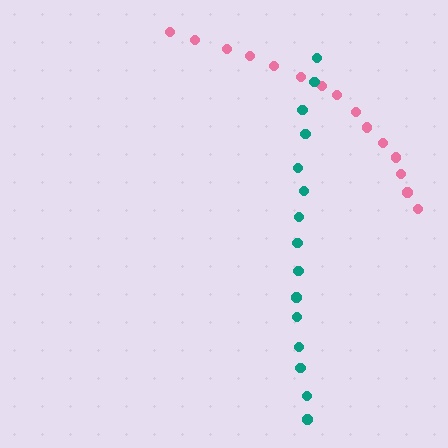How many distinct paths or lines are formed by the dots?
There are 2 distinct paths.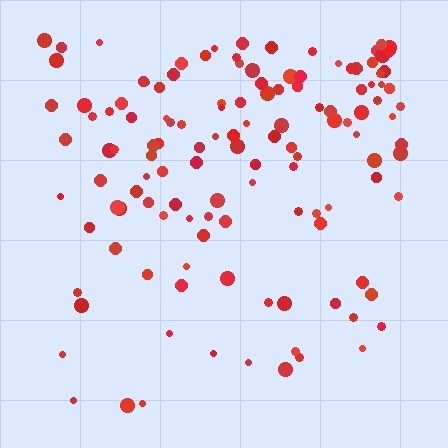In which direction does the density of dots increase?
From bottom to top, with the top side densest.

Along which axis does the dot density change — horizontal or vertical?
Vertical.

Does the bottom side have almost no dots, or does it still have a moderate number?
Still a moderate number, just noticeably fewer than the top.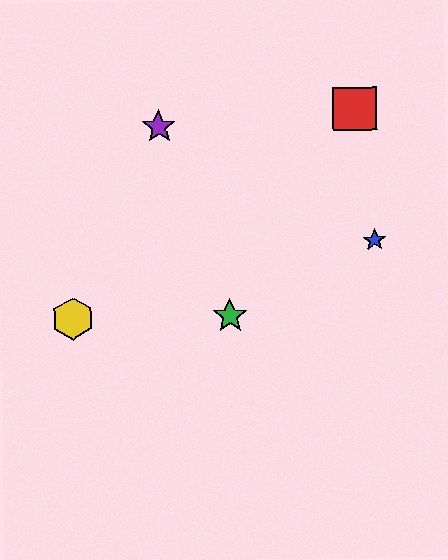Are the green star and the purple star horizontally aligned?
No, the green star is at y≈316 and the purple star is at y≈127.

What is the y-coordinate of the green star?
The green star is at y≈316.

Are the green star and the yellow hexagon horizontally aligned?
Yes, both are at y≈316.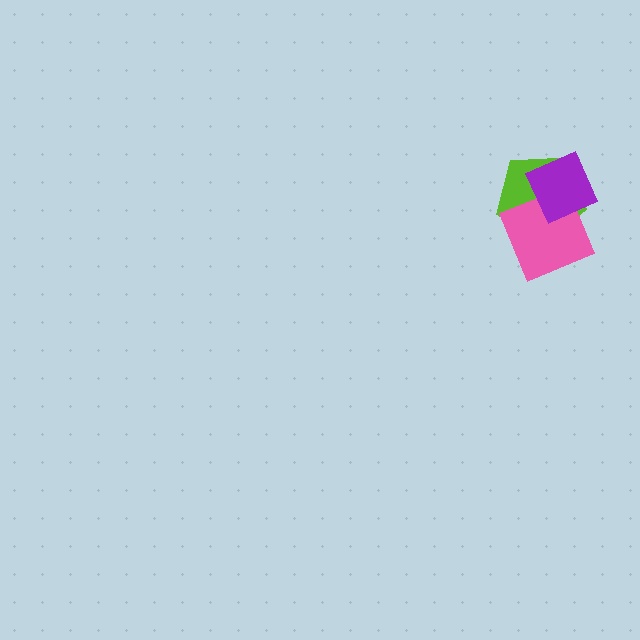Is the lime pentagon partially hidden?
Yes, it is partially covered by another shape.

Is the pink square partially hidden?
Yes, it is partially covered by another shape.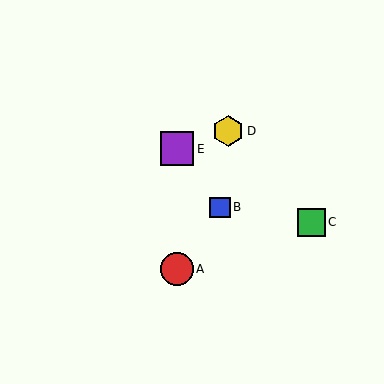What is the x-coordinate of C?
Object C is at x≈311.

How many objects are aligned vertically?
2 objects (A, E) are aligned vertically.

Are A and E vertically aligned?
Yes, both are at x≈177.